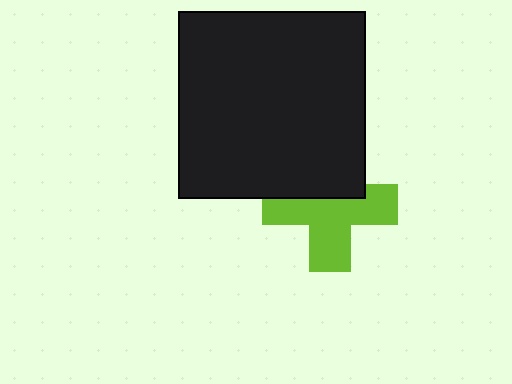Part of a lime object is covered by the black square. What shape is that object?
It is a cross.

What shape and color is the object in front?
The object in front is a black square.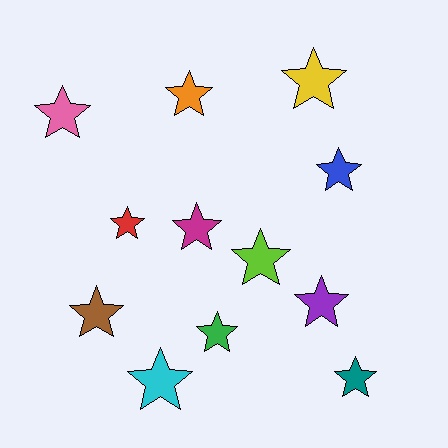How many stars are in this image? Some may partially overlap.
There are 12 stars.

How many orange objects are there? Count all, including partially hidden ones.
There is 1 orange object.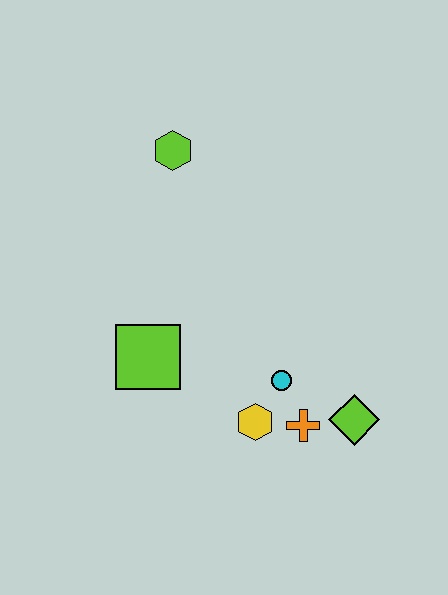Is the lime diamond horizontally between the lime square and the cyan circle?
No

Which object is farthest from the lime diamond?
The lime hexagon is farthest from the lime diamond.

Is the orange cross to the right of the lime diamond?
No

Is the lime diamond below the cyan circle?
Yes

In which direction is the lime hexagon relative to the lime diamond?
The lime hexagon is above the lime diamond.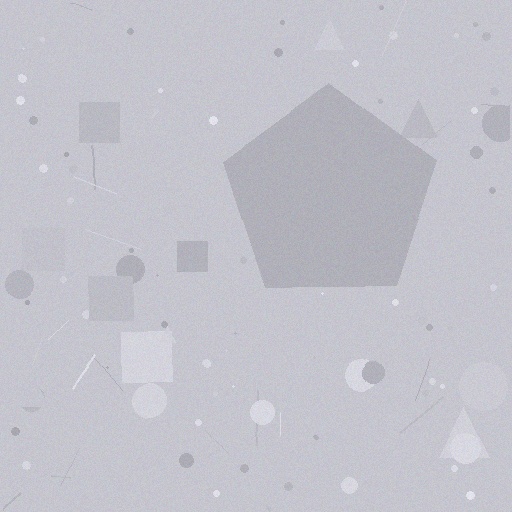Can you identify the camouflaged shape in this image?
The camouflaged shape is a pentagon.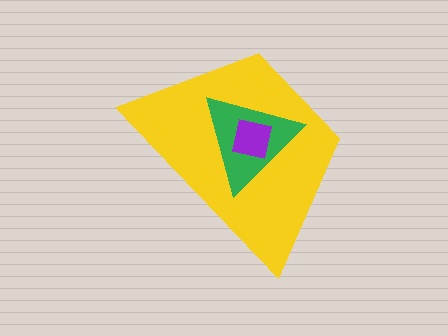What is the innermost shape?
The purple square.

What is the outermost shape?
The yellow trapezoid.